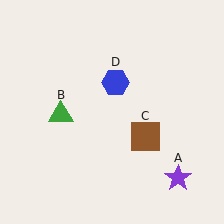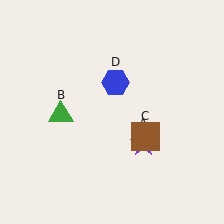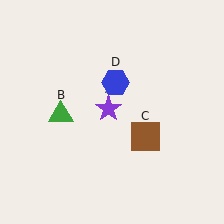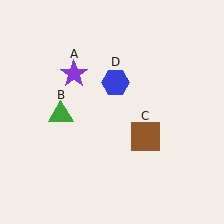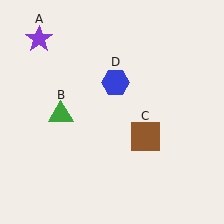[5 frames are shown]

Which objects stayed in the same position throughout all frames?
Green triangle (object B) and brown square (object C) and blue hexagon (object D) remained stationary.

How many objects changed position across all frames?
1 object changed position: purple star (object A).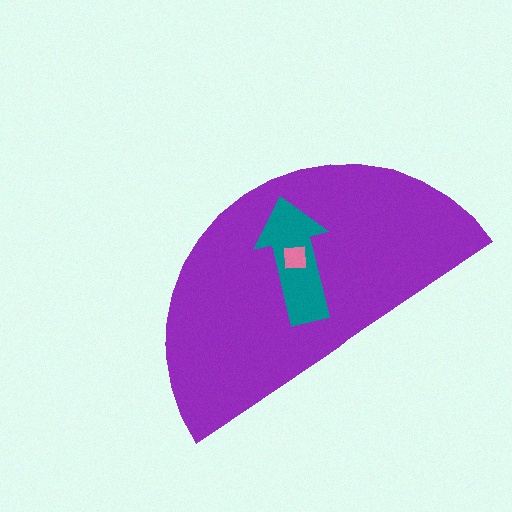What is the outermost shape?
The purple semicircle.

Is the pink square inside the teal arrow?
Yes.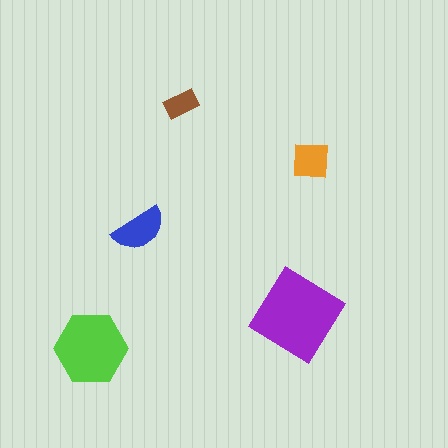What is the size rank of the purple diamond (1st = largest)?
1st.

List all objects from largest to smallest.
The purple diamond, the lime hexagon, the blue semicircle, the orange square, the brown rectangle.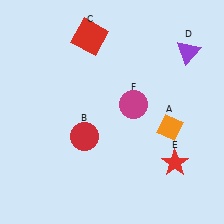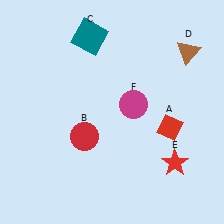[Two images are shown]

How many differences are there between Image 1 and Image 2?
There are 3 differences between the two images.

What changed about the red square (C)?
In Image 1, C is red. In Image 2, it changed to teal.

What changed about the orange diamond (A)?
In Image 1, A is orange. In Image 2, it changed to red.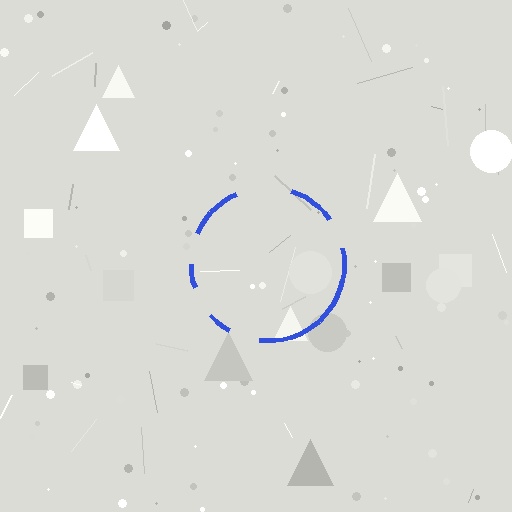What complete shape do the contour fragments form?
The contour fragments form a circle.